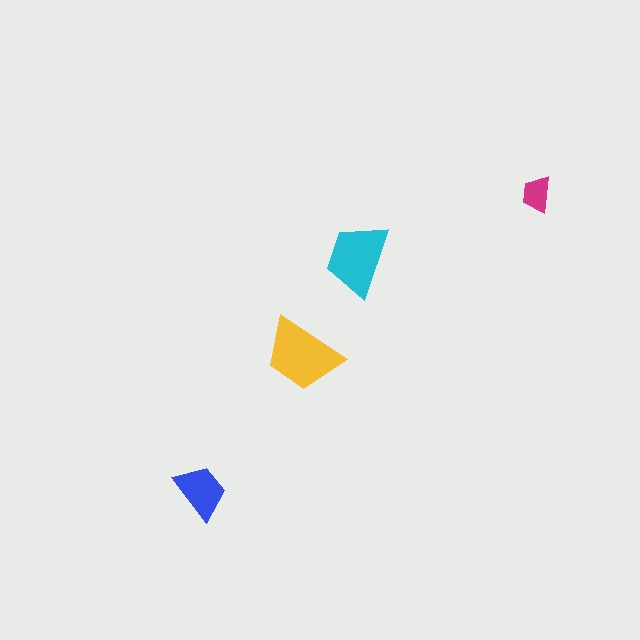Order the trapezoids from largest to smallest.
the yellow one, the cyan one, the blue one, the magenta one.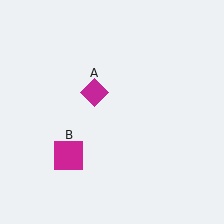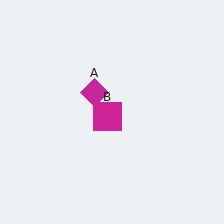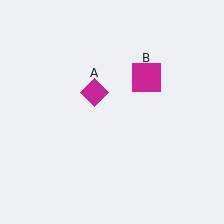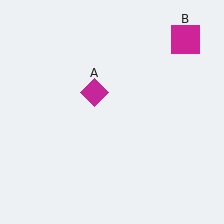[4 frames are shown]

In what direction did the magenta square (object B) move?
The magenta square (object B) moved up and to the right.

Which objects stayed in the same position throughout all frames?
Magenta diamond (object A) remained stationary.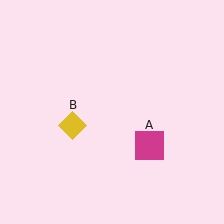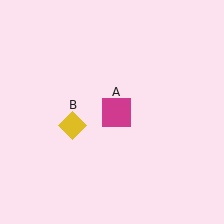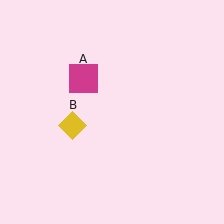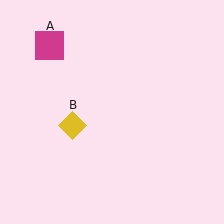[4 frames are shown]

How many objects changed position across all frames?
1 object changed position: magenta square (object A).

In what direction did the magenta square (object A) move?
The magenta square (object A) moved up and to the left.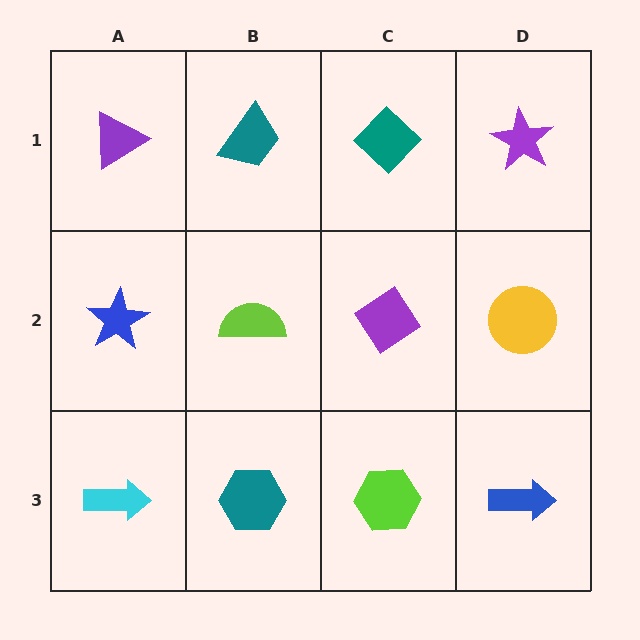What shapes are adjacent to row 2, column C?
A teal diamond (row 1, column C), a lime hexagon (row 3, column C), a lime semicircle (row 2, column B), a yellow circle (row 2, column D).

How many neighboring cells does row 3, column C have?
3.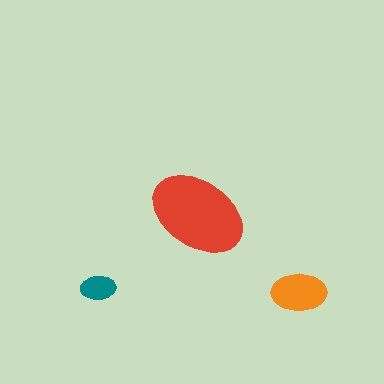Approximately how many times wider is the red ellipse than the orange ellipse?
About 2 times wider.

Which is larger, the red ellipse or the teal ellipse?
The red one.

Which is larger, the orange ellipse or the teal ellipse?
The orange one.